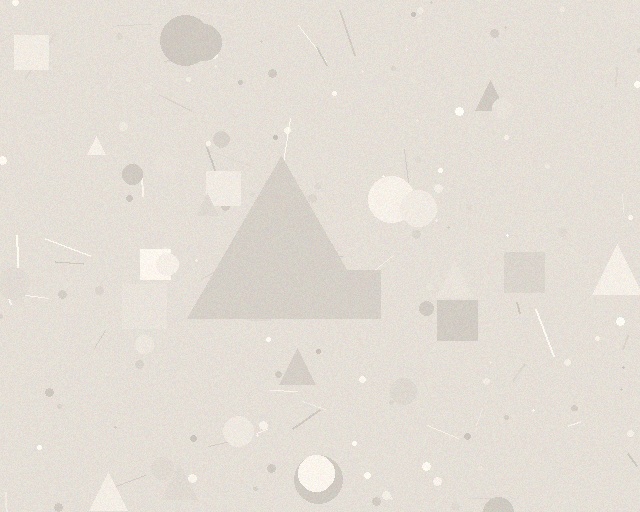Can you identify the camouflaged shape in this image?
The camouflaged shape is a triangle.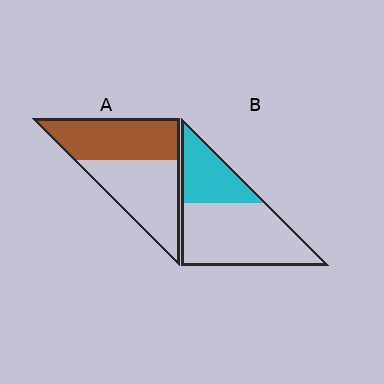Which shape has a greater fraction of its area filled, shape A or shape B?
Shape A.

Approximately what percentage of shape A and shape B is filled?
A is approximately 50% and B is approximately 35%.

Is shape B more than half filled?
No.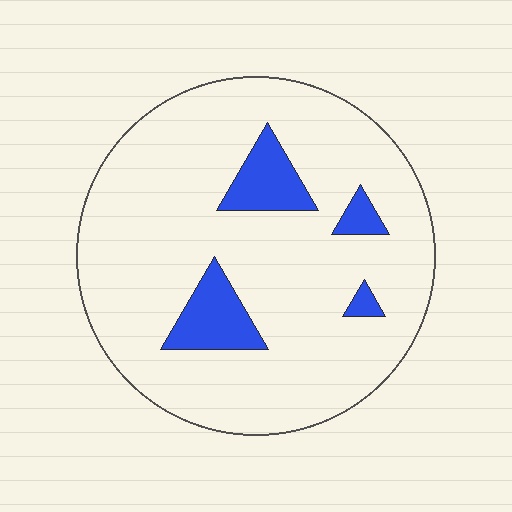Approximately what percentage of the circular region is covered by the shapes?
Approximately 10%.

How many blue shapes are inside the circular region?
4.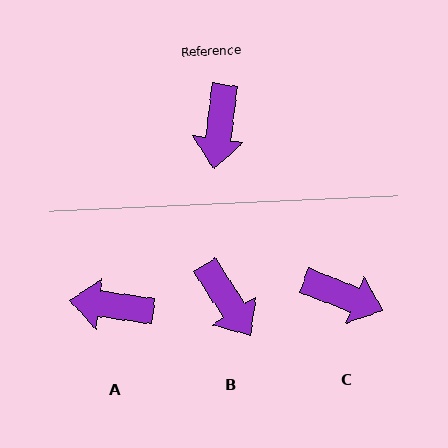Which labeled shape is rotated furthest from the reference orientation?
A, about 90 degrees away.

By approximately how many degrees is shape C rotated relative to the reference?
Approximately 76 degrees counter-clockwise.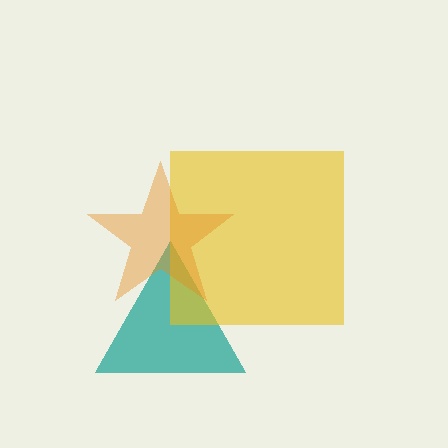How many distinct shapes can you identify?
There are 3 distinct shapes: a teal triangle, a yellow square, an orange star.